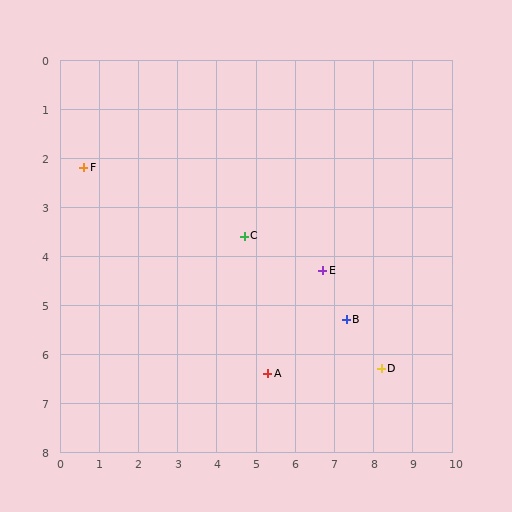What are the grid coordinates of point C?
Point C is at approximately (4.7, 3.6).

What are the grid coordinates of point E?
Point E is at approximately (6.7, 4.3).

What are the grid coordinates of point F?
Point F is at approximately (0.6, 2.2).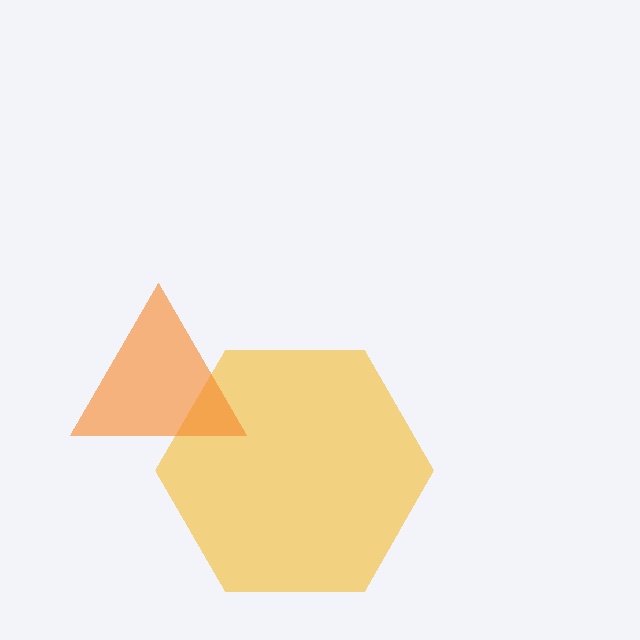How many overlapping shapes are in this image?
There are 2 overlapping shapes in the image.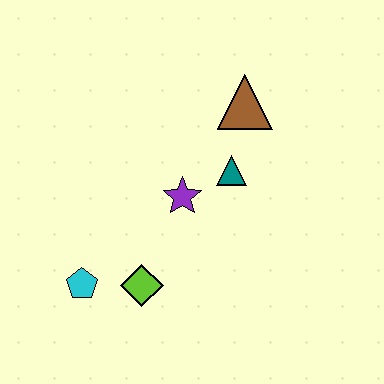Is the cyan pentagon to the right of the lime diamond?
No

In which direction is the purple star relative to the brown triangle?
The purple star is below the brown triangle.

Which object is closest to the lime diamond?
The cyan pentagon is closest to the lime diamond.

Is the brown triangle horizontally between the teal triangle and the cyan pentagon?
No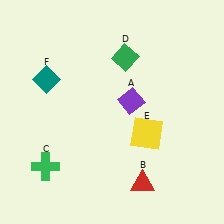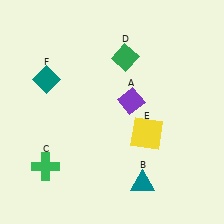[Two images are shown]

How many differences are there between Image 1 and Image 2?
There is 1 difference between the two images.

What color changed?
The triangle (B) changed from red in Image 1 to teal in Image 2.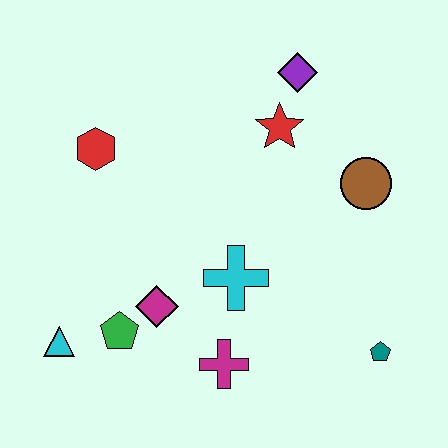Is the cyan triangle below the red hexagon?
Yes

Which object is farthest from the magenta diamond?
The purple diamond is farthest from the magenta diamond.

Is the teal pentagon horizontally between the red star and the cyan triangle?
No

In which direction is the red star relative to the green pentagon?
The red star is above the green pentagon.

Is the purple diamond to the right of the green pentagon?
Yes